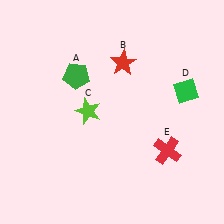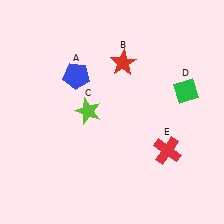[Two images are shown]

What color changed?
The pentagon (A) changed from green in Image 1 to blue in Image 2.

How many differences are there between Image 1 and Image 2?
There is 1 difference between the two images.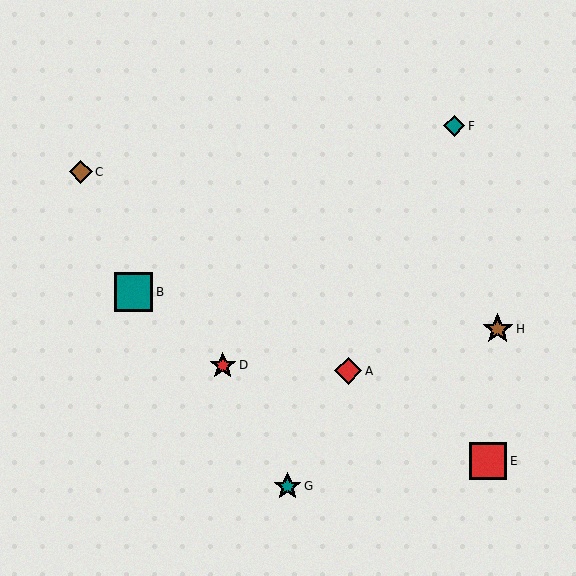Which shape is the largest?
The teal square (labeled B) is the largest.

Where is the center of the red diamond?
The center of the red diamond is at (348, 371).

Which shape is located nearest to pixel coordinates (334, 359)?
The red diamond (labeled A) at (348, 371) is nearest to that location.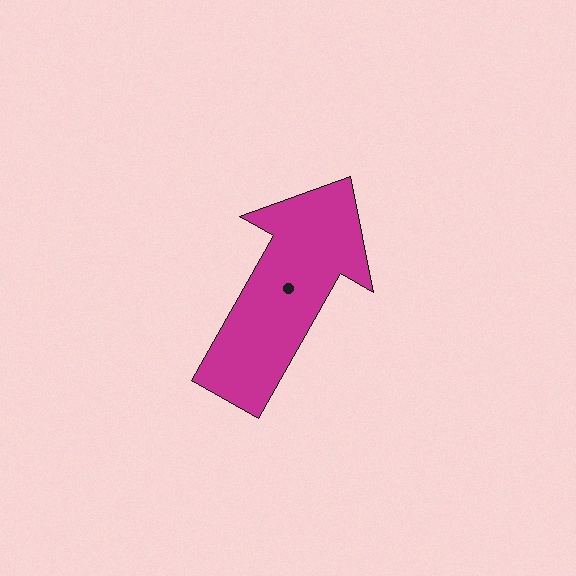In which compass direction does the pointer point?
Northeast.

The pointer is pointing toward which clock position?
Roughly 1 o'clock.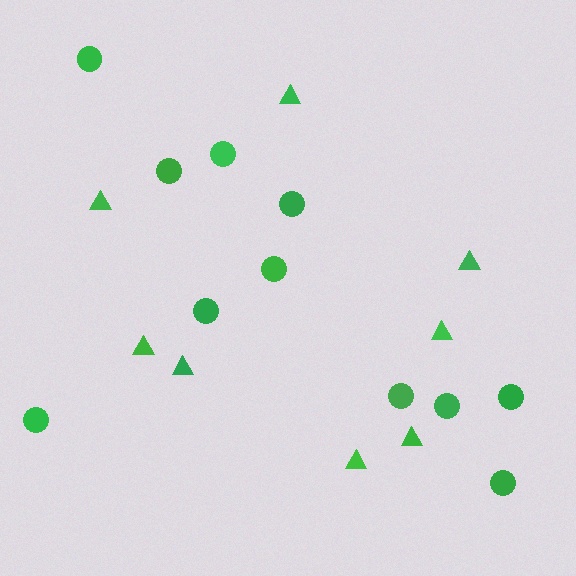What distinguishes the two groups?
There are 2 groups: one group of circles (11) and one group of triangles (8).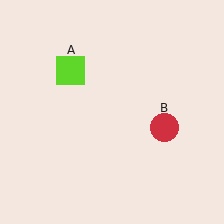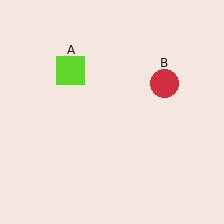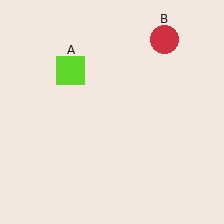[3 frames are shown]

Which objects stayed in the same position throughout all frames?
Lime square (object A) remained stationary.